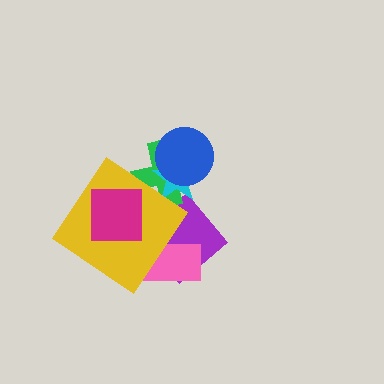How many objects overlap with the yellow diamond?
4 objects overlap with the yellow diamond.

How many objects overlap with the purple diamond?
2 objects overlap with the purple diamond.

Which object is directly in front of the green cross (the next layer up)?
The cyan star is directly in front of the green cross.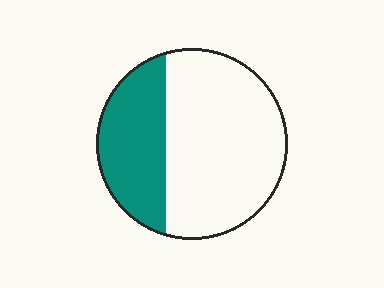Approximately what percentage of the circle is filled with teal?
Approximately 35%.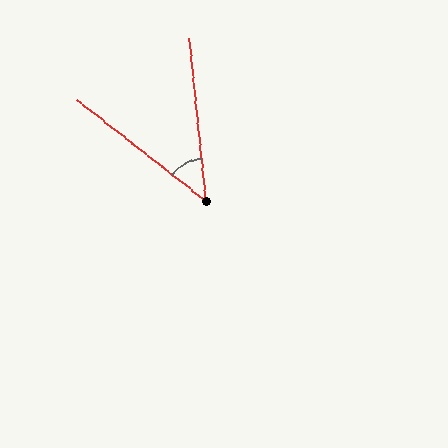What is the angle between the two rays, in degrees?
Approximately 46 degrees.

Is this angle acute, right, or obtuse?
It is acute.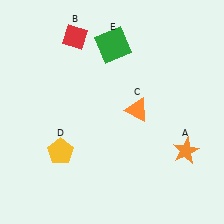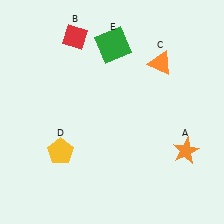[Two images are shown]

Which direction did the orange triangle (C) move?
The orange triangle (C) moved up.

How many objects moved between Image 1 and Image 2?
1 object moved between the two images.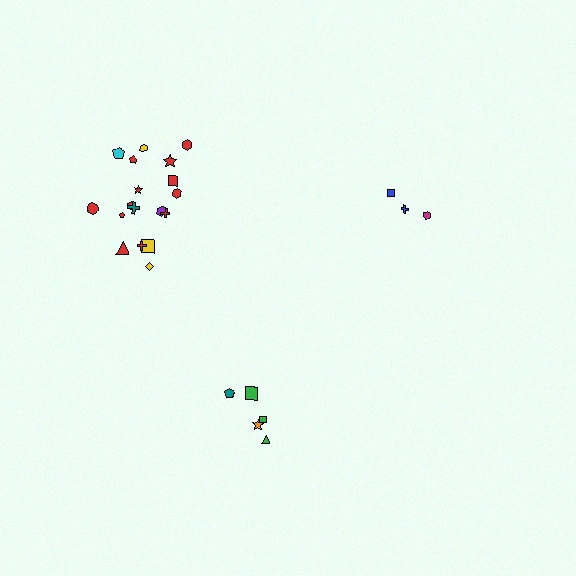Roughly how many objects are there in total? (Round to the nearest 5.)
Roughly 25 objects in total.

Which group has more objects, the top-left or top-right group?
The top-left group.